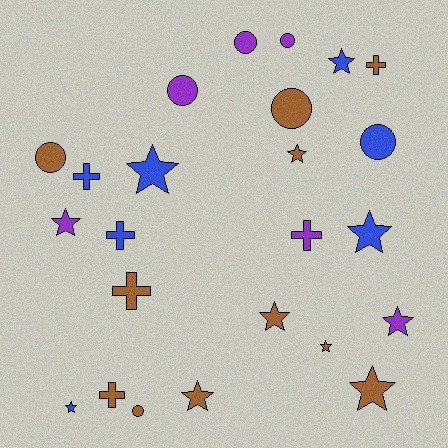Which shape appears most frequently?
Star, with 11 objects.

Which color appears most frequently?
Brown, with 11 objects.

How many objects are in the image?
There are 24 objects.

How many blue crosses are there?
There are 2 blue crosses.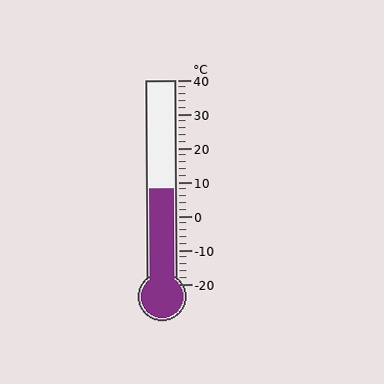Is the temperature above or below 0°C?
The temperature is above 0°C.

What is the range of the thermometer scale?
The thermometer scale ranges from -20°C to 40°C.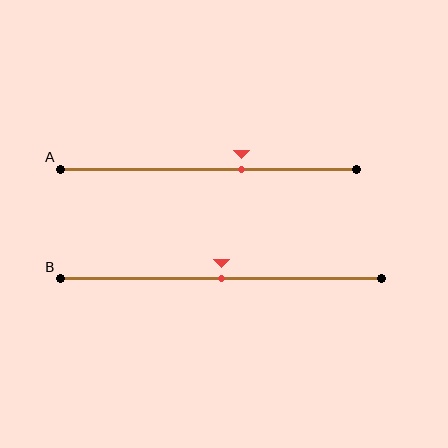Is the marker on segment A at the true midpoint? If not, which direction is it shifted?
No, the marker on segment A is shifted to the right by about 11% of the segment length.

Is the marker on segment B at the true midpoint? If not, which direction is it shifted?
Yes, the marker on segment B is at the true midpoint.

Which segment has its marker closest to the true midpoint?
Segment B has its marker closest to the true midpoint.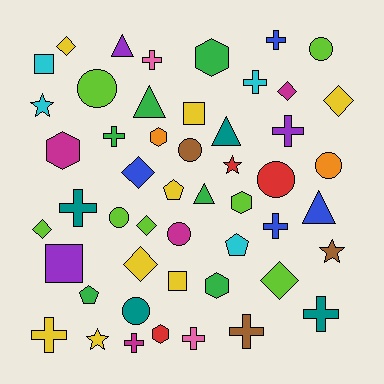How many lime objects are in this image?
There are 7 lime objects.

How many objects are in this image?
There are 50 objects.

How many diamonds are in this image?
There are 8 diamonds.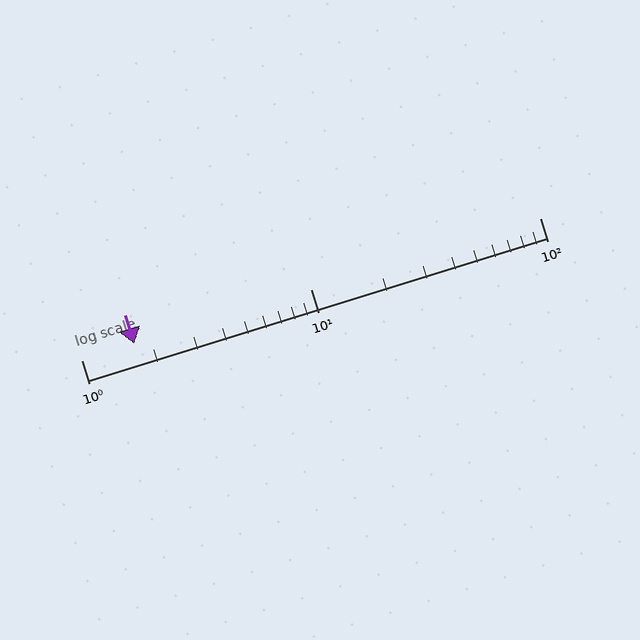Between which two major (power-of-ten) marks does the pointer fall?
The pointer is between 1 and 10.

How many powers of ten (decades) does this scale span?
The scale spans 2 decades, from 1 to 100.